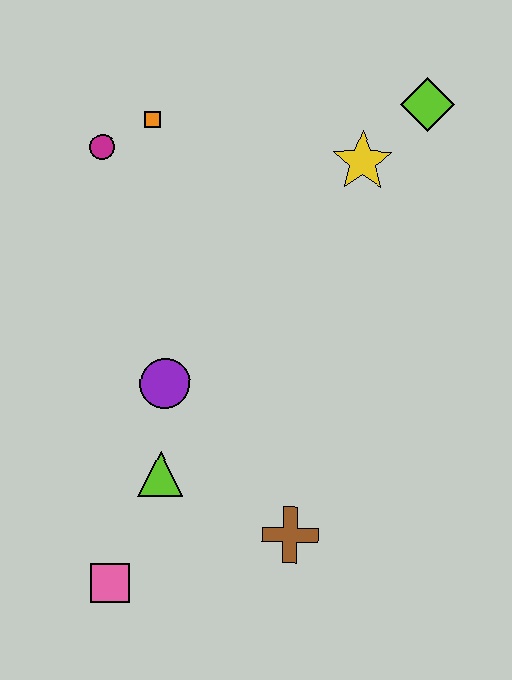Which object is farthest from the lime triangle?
The lime diamond is farthest from the lime triangle.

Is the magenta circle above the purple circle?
Yes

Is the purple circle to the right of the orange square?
Yes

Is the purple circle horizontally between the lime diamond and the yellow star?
No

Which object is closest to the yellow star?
The lime diamond is closest to the yellow star.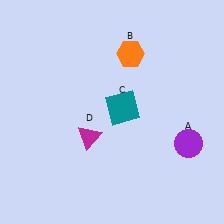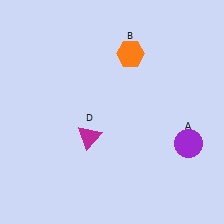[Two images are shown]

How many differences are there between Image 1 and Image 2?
There is 1 difference between the two images.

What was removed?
The teal square (C) was removed in Image 2.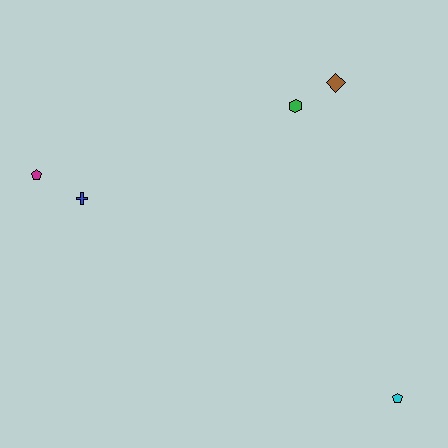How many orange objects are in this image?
There are no orange objects.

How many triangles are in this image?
There are no triangles.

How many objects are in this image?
There are 5 objects.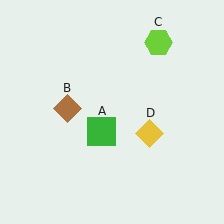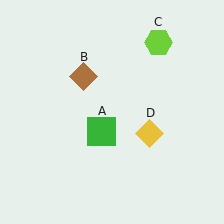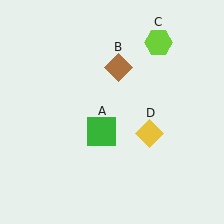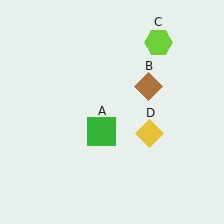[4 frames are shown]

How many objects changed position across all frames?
1 object changed position: brown diamond (object B).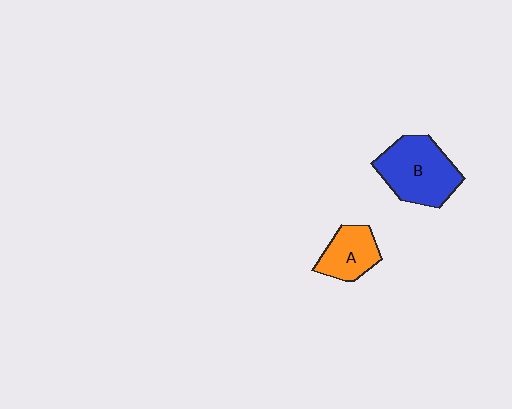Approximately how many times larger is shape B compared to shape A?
Approximately 1.7 times.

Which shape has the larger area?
Shape B (blue).